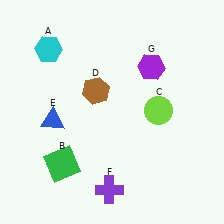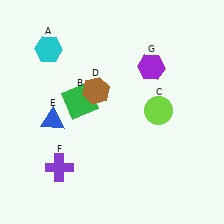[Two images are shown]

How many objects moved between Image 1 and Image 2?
2 objects moved between the two images.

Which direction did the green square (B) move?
The green square (B) moved up.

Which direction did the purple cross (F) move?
The purple cross (F) moved left.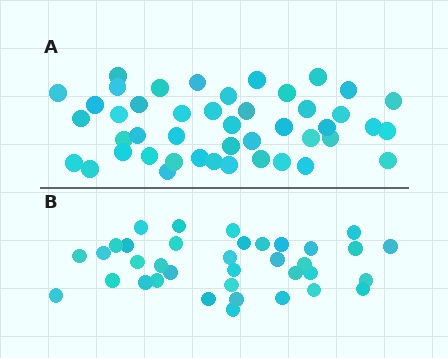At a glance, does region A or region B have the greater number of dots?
Region A (the top region) has more dots.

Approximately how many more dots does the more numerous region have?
Region A has roughly 8 or so more dots than region B.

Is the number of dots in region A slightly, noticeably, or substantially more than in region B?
Region A has noticeably more, but not dramatically so. The ratio is roughly 1.2 to 1.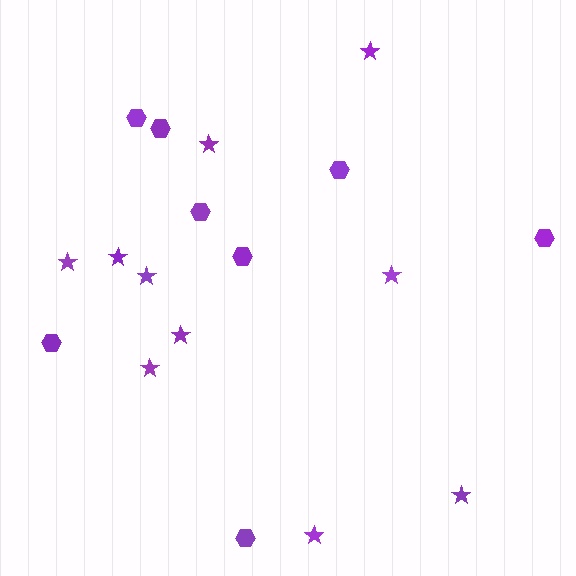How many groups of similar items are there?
There are 2 groups: one group of hexagons (8) and one group of stars (10).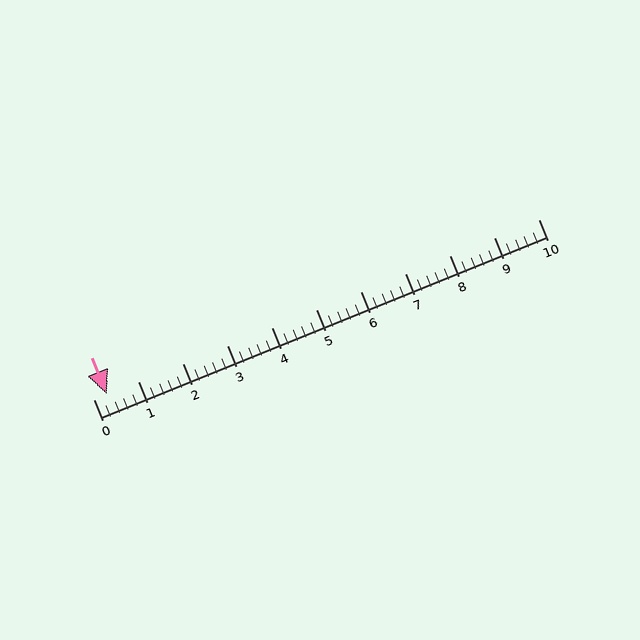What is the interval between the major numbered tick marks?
The major tick marks are spaced 1 units apart.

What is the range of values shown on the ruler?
The ruler shows values from 0 to 10.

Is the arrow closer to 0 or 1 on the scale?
The arrow is closer to 0.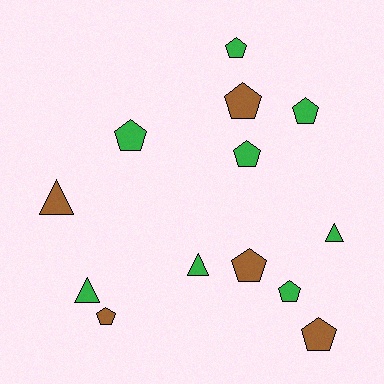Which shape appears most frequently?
Pentagon, with 9 objects.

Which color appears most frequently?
Green, with 8 objects.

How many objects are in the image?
There are 13 objects.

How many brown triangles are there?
There is 1 brown triangle.